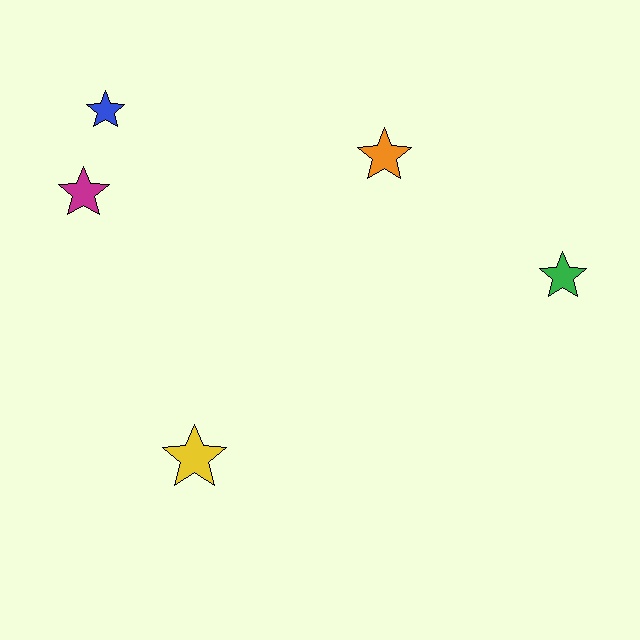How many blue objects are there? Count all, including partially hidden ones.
There is 1 blue object.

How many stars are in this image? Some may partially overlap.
There are 5 stars.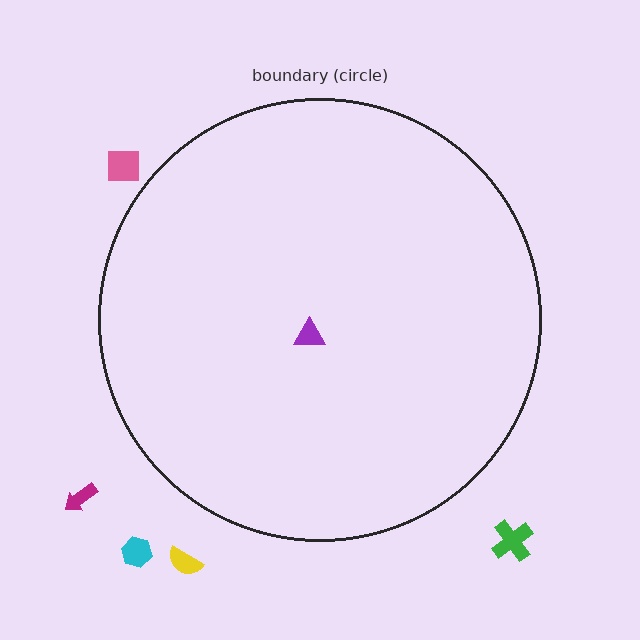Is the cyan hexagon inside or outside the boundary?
Outside.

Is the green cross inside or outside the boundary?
Outside.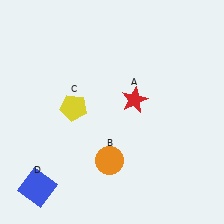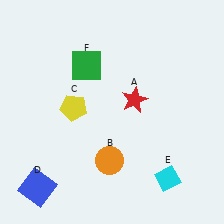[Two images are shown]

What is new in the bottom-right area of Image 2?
A cyan diamond (E) was added in the bottom-right area of Image 2.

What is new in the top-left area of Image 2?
A green square (F) was added in the top-left area of Image 2.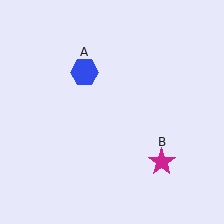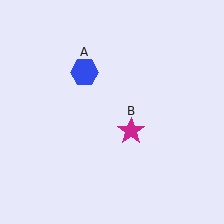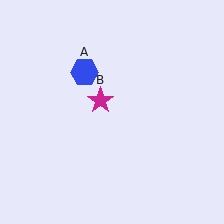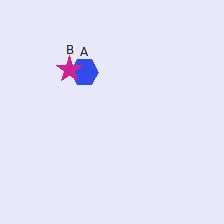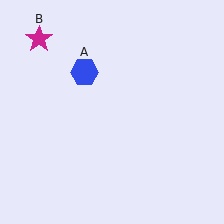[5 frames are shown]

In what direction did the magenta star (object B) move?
The magenta star (object B) moved up and to the left.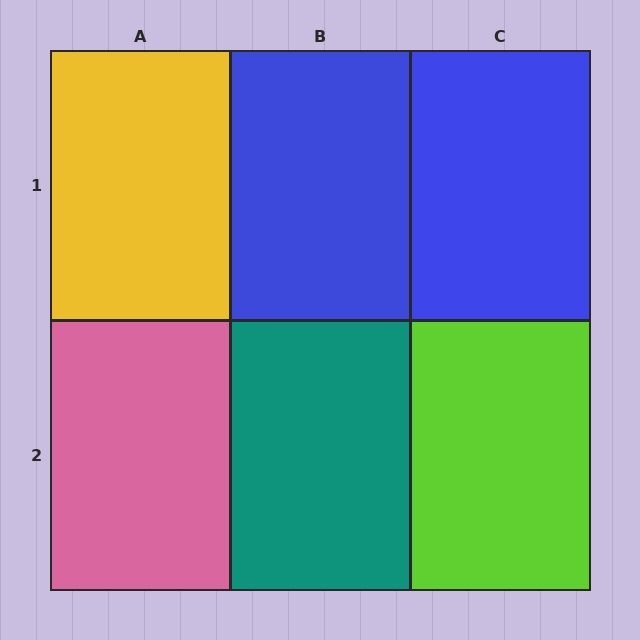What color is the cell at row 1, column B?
Blue.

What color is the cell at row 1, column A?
Yellow.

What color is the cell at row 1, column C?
Blue.